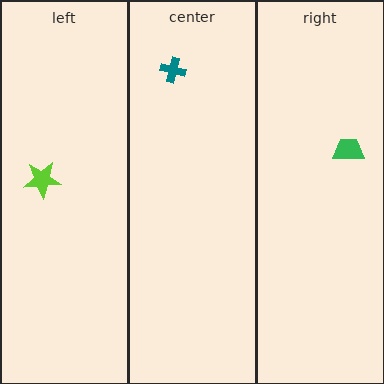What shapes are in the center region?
The teal cross.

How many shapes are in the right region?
1.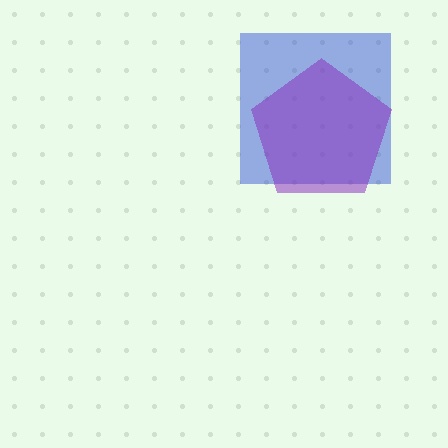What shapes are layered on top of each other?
The layered shapes are: a blue square, a purple pentagon.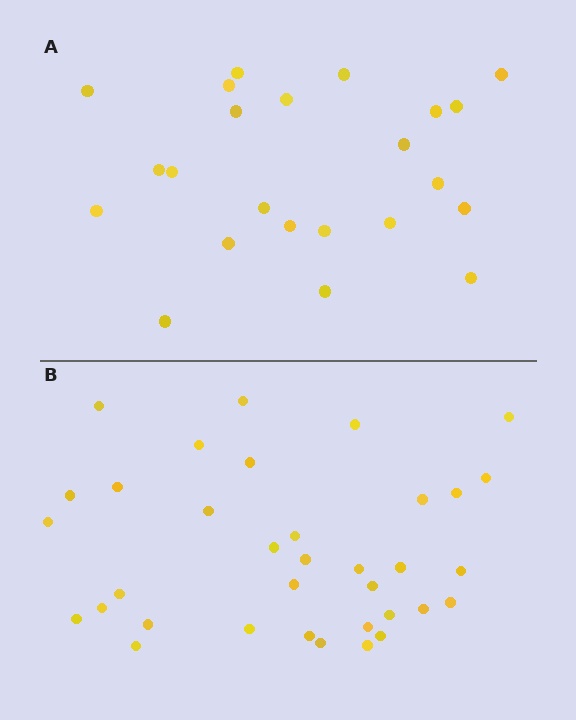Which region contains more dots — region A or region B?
Region B (the bottom region) has more dots.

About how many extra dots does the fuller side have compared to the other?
Region B has roughly 12 or so more dots than region A.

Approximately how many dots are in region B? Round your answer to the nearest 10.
About 40 dots. (The exact count is 35, which rounds to 40.)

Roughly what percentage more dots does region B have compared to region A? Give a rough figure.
About 50% more.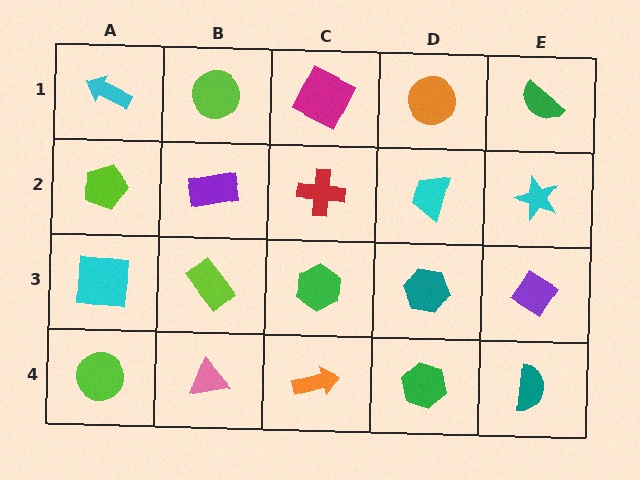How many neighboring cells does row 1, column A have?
2.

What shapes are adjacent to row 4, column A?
A cyan square (row 3, column A), a pink triangle (row 4, column B).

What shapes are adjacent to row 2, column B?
A lime circle (row 1, column B), a lime rectangle (row 3, column B), a lime pentagon (row 2, column A), a red cross (row 2, column C).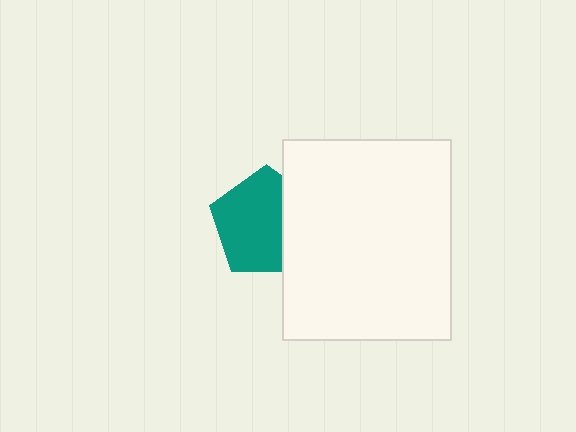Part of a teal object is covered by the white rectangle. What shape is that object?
It is a pentagon.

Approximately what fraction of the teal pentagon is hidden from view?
Roughly 31% of the teal pentagon is hidden behind the white rectangle.